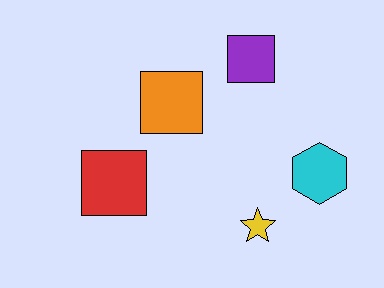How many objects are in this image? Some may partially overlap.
There are 5 objects.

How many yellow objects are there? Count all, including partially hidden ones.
There is 1 yellow object.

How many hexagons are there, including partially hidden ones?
There is 1 hexagon.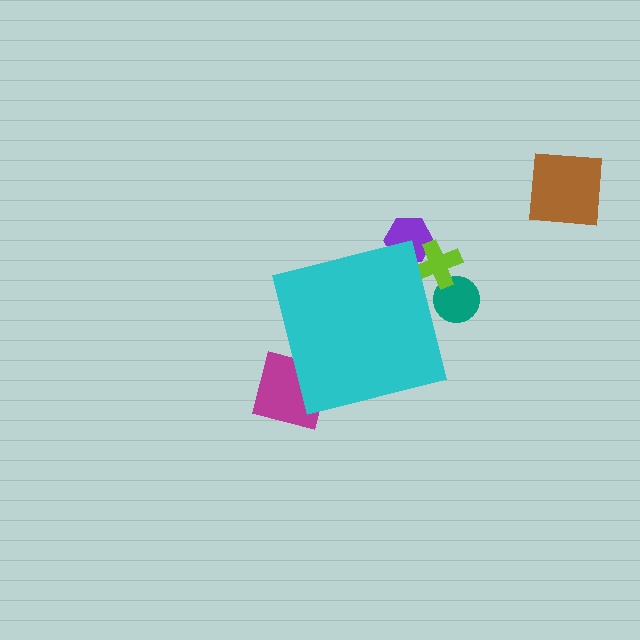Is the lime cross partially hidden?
Yes, the lime cross is partially hidden behind the cyan square.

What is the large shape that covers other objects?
A cyan square.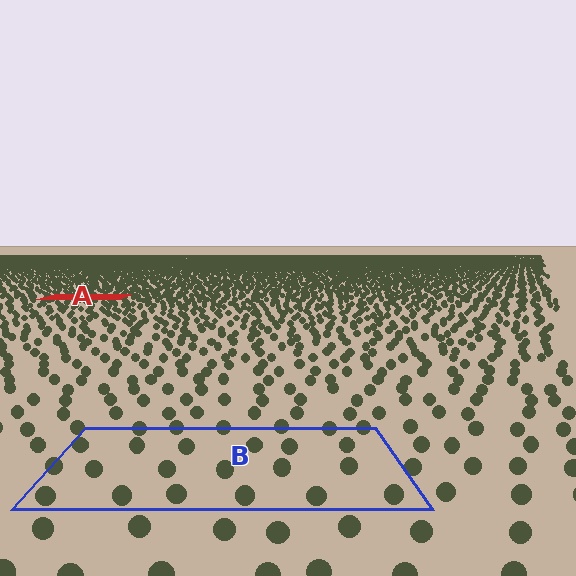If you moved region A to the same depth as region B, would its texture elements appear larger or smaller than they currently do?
They would appear larger. At a closer depth, the same texture elements are projected at a bigger on-screen size.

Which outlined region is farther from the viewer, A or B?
Region A is farther from the viewer — the texture elements inside it appear smaller and more densely packed.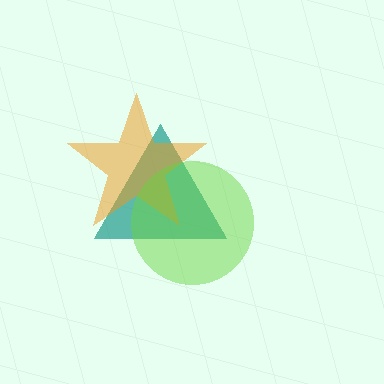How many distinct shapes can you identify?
There are 3 distinct shapes: a teal triangle, an orange star, a lime circle.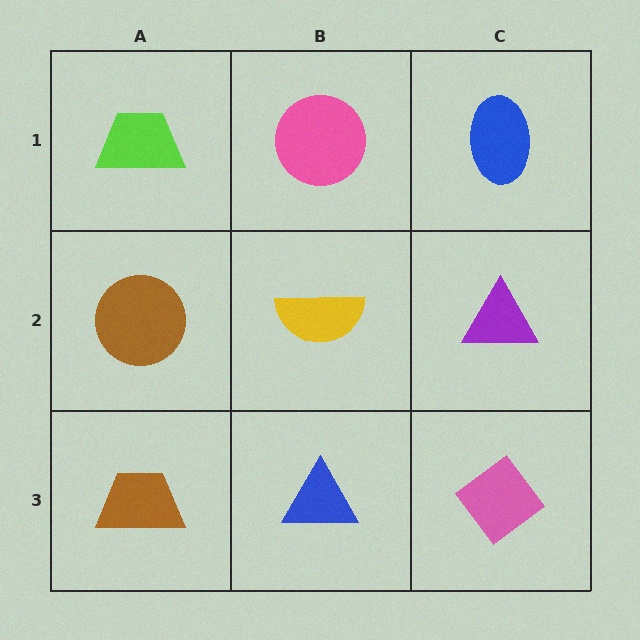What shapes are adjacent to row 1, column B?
A yellow semicircle (row 2, column B), a lime trapezoid (row 1, column A), a blue ellipse (row 1, column C).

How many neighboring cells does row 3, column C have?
2.